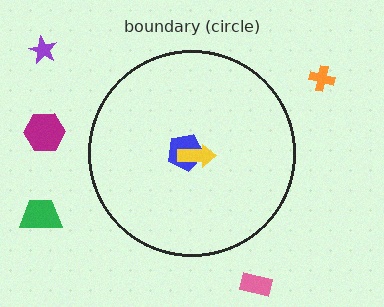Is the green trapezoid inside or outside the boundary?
Outside.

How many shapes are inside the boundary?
2 inside, 5 outside.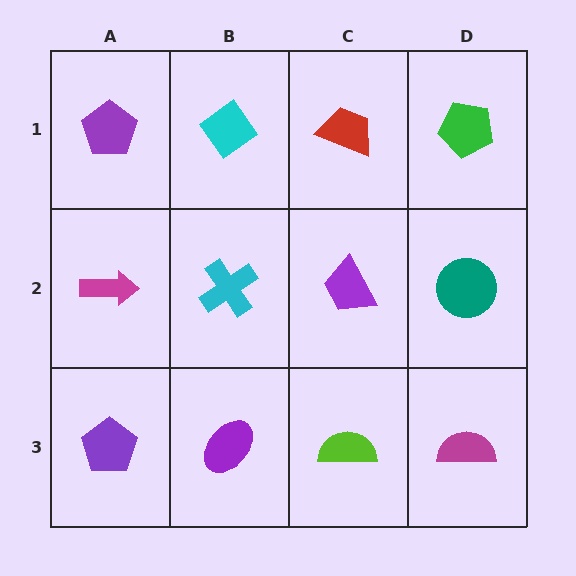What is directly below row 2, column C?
A lime semicircle.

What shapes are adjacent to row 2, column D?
A green pentagon (row 1, column D), a magenta semicircle (row 3, column D), a purple trapezoid (row 2, column C).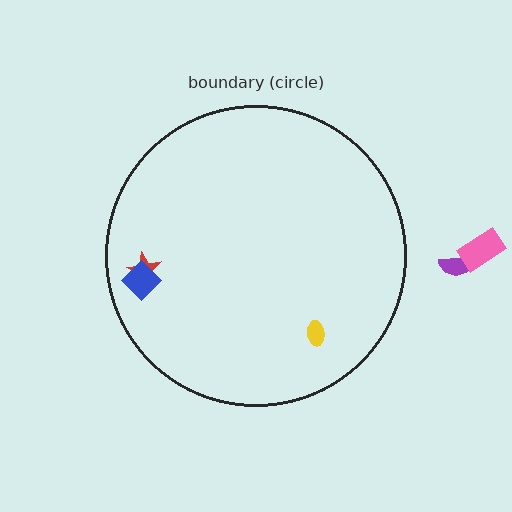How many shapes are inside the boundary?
3 inside, 2 outside.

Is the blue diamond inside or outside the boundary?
Inside.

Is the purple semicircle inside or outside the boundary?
Outside.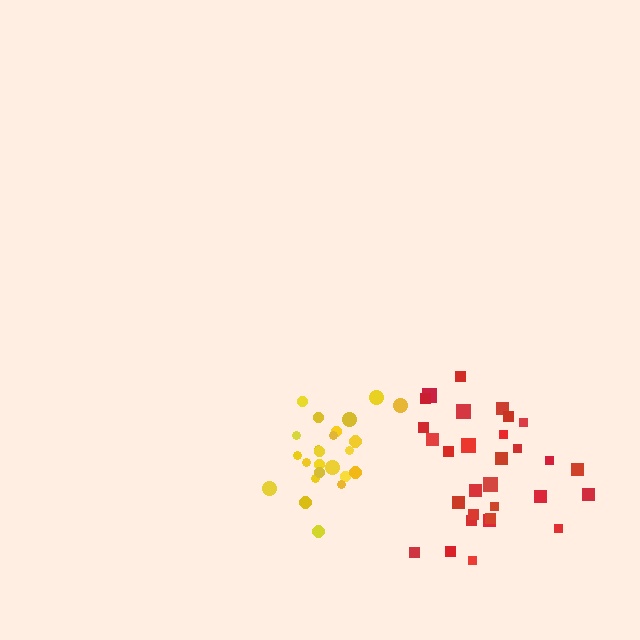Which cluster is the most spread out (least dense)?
Red.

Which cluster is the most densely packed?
Yellow.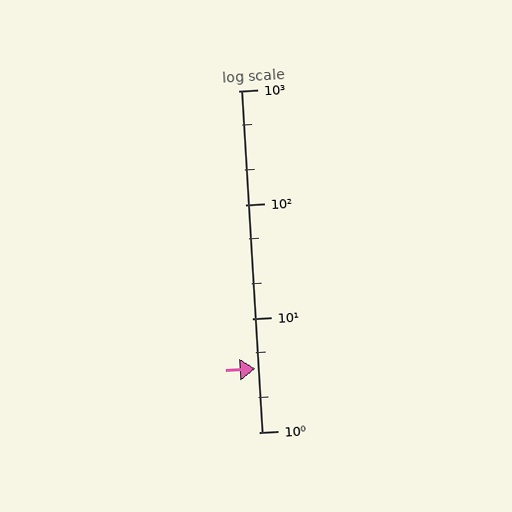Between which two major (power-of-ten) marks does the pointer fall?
The pointer is between 1 and 10.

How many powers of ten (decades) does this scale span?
The scale spans 3 decades, from 1 to 1000.